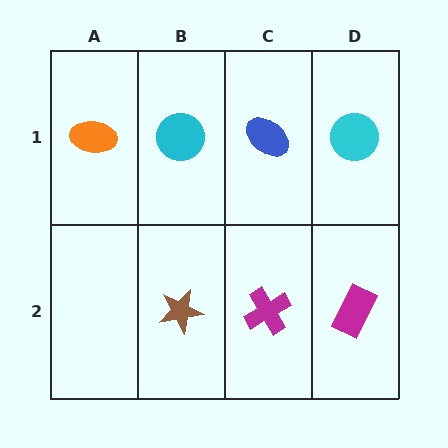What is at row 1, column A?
An orange ellipse.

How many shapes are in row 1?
4 shapes.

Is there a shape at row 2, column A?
No, that cell is empty.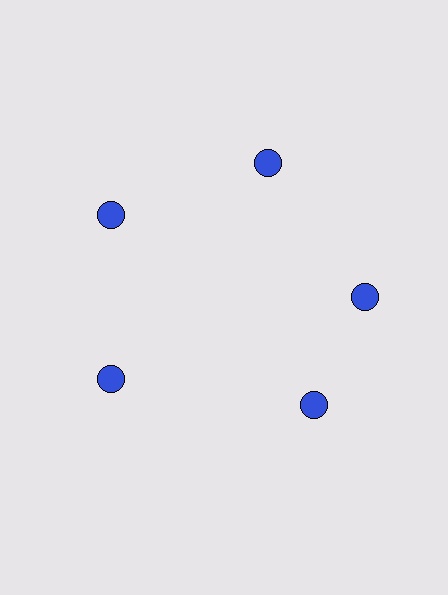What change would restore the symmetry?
The symmetry would be restored by rotating it back into even spacing with its neighbors so that all 5 circles sit at equal angles and equal distance from the center.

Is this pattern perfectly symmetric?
No. The 5 blue circles are arranged in a ring, but one element near the 5 o'clock position is rotated out of alignment along the ring, breaking the 5-fold rotational symmetry.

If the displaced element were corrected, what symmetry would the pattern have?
It would have 5-fold rotational symmetry — the pattern would map onto itself every 72 degrees.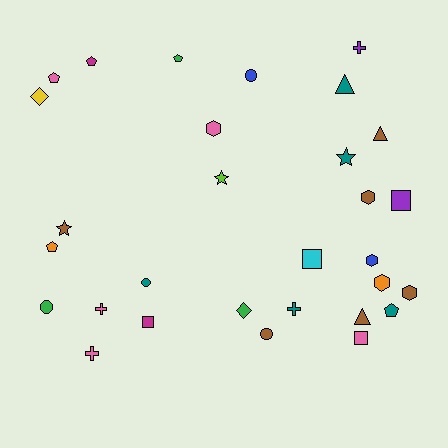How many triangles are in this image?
There are 3 triangles.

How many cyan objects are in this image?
There is 1 cyan object.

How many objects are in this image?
There are 30 objects.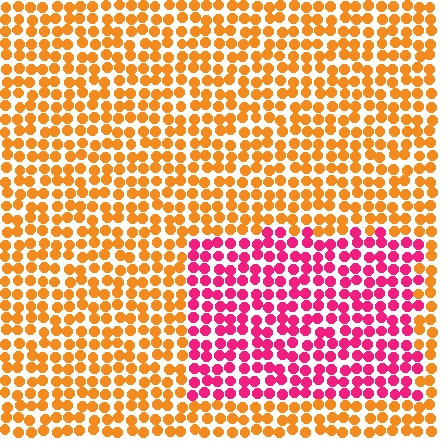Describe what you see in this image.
The image is filled with small orange elements in a uniform arrangement. A rectangle-shaped region is visible where the elements are tinted to a slightly different hue, forming a subtle color boundary.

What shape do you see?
I see a rectangle.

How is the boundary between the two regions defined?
The boundary is defined purely by a slight shift in hue (about 58 degrees). Spacing, size, and orientation are identical on both sides.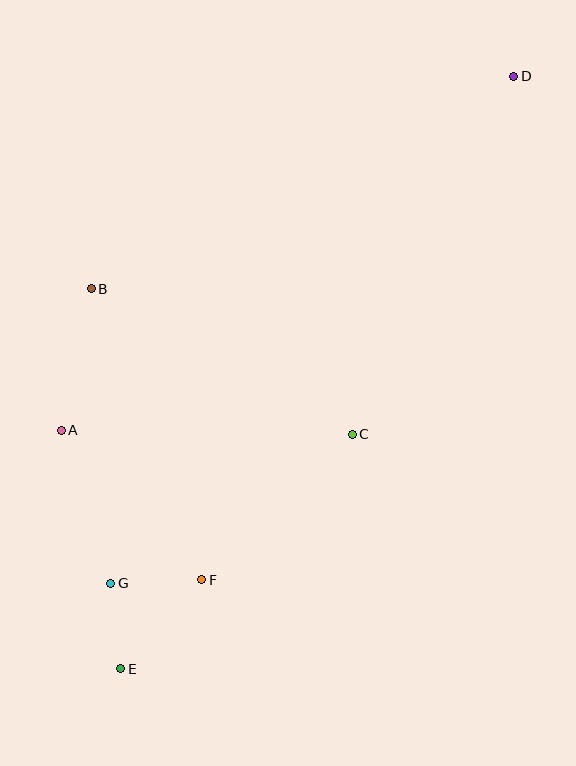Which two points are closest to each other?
Points E and G are closest to each other.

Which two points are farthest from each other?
Points D and E are farthest from each other.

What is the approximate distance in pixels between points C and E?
The distance between C and E is approximately 330 pixels.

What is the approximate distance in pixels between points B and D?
The distance between B and D is approximately 473 pixels.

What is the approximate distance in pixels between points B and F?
The distance between B and F is approximately 311 pixels.